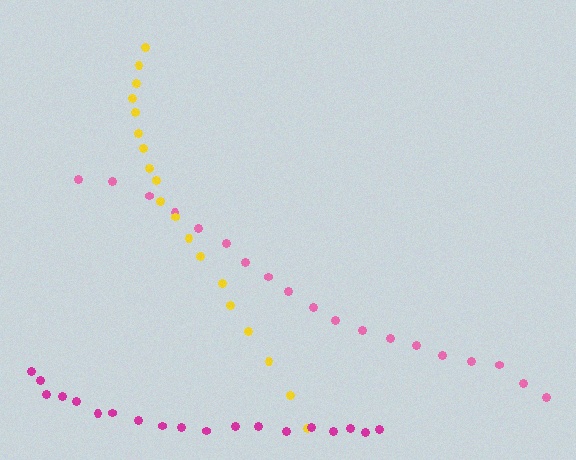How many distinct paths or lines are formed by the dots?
There are 3 distinct paths.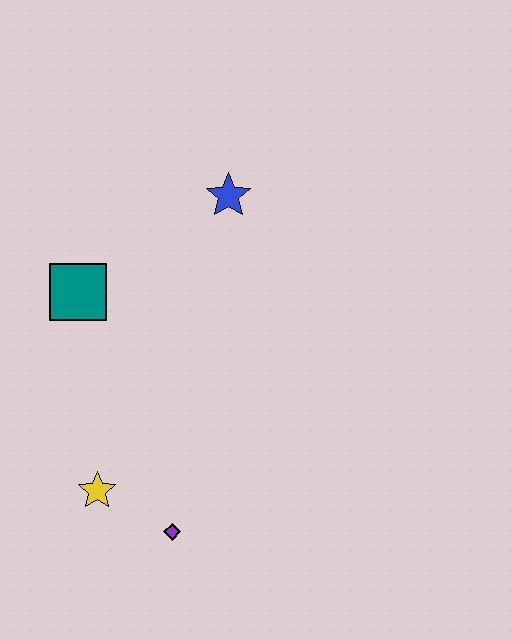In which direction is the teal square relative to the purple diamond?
The teal square is above the purple diamond.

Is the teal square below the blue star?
Yes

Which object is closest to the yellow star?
The purple diamond is closest to the yellow star.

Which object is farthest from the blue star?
The purple diamond is farthest from the blue star.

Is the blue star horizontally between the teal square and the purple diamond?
No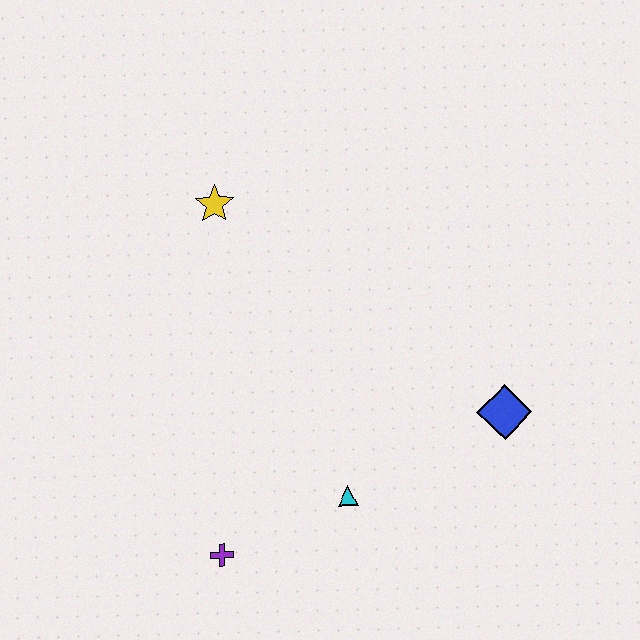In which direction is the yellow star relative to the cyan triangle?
The yellow star is above the cyan triangle.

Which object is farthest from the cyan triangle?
The yellow star is farthest from the cyan triangle.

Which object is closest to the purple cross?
The cyan triangle is closest to the purple cross.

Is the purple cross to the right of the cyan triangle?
No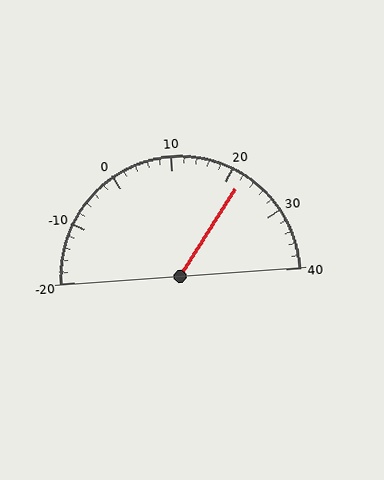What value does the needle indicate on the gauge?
The needle indicates approximately 22.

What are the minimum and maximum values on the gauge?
The gauge ranges from -20 to 40.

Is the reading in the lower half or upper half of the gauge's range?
The reading is in the upper half of the range (-20 to 40).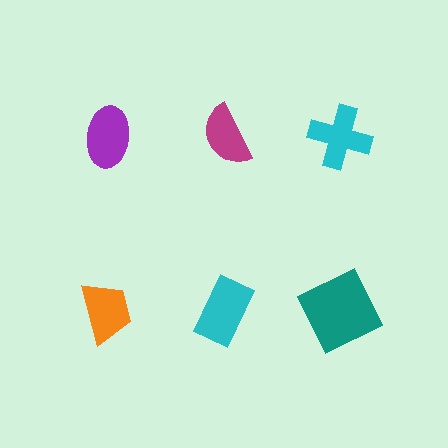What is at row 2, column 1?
An orange trapezoid.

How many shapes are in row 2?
3 shapes.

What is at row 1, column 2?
A magenta semicircle.